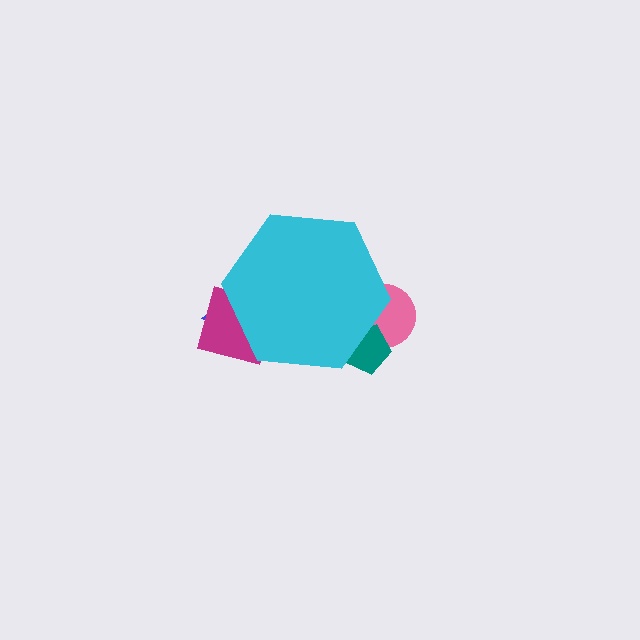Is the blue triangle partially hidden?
Yes, the blue triangle is partially hidden behind the cyan hexagon.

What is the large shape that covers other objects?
A cyan hexagon.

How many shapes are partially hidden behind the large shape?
4 shapes are partially hidden.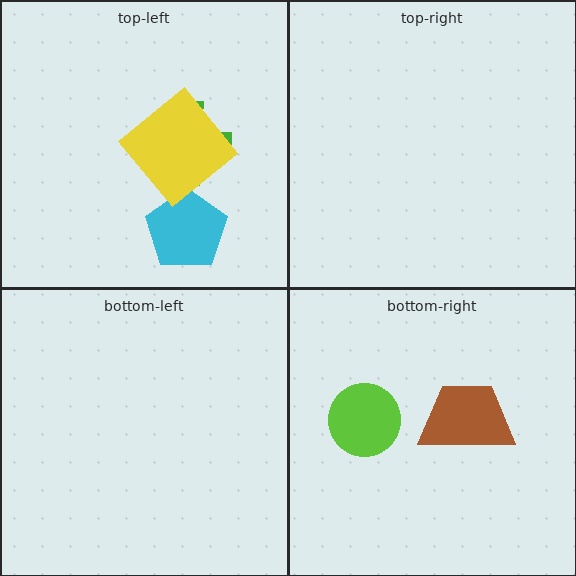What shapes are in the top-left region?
The green cross, the cyan pentagon, the yellow diamond.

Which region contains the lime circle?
The bottom-right region.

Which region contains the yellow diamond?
The top-left region.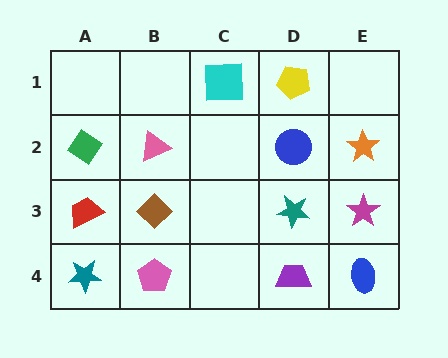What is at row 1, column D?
A yellow pentagon.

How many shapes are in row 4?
4 shapes.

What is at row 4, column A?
A teal star.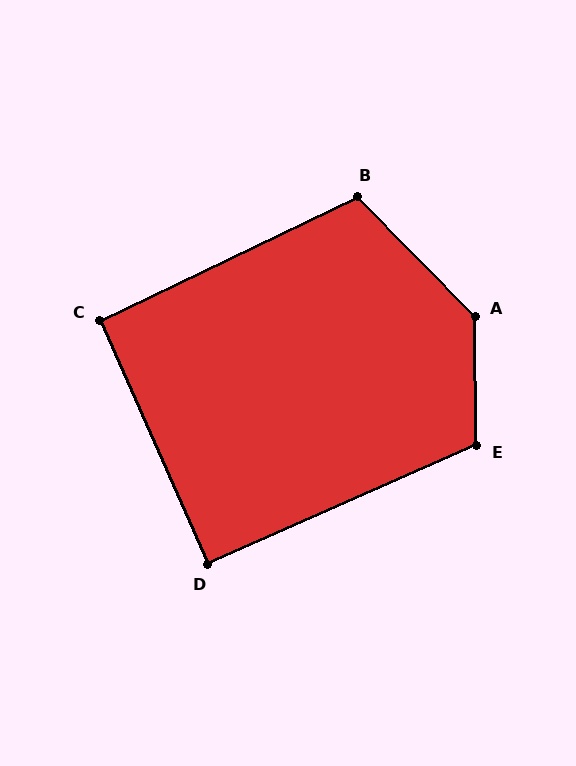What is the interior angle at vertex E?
Approximately 113 degrees (obtuse).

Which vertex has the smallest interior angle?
D, at approximately 90 degrees.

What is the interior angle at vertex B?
Approximately 109 degrees (obtuse).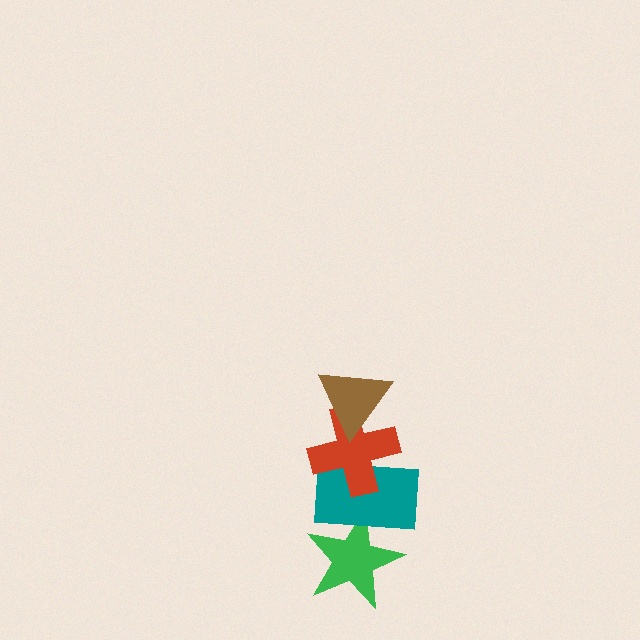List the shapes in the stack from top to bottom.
From top to bottom: the brown triangle, the red cross, the teal rectangle, the green star.